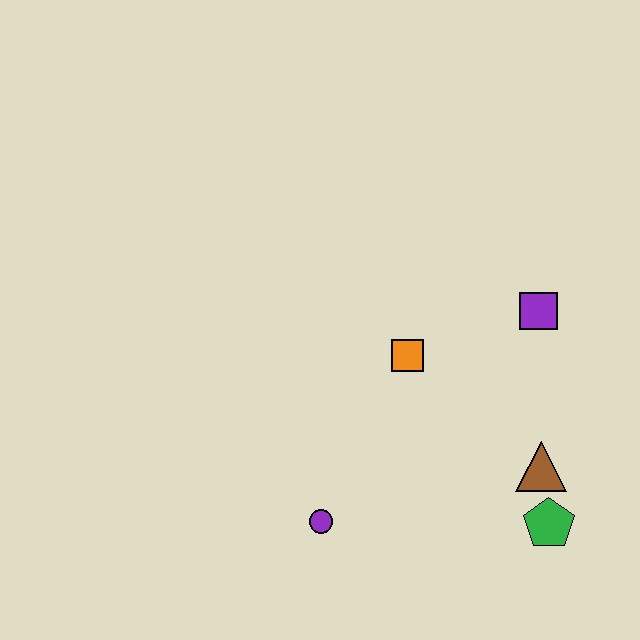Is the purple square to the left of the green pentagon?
Yes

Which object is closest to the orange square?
The purple square is closest to the orange square.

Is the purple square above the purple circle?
Yes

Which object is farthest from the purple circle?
The purple square is farthest from the purple circle.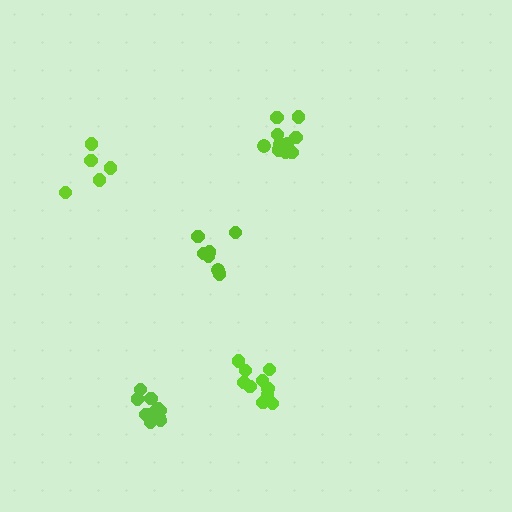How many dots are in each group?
Group 1: 11 dots, Group 2: 10 dots, Group 3: 10 dots, Group 4: 7 dots, Group 5: 5 dots (43 total).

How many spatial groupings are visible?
There are 5 spatial groupings.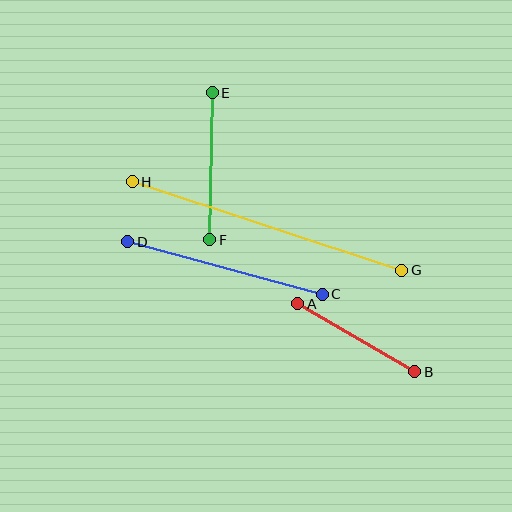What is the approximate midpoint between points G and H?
The midpoint is at approximately (267, 226) pixels.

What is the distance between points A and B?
The distance is approximately 135 pixels.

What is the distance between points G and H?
The distance is approximately 284 pixels.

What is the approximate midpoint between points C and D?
The midpoint is at approximately (225, 268) pixels.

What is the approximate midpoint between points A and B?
The midpoint is at approximately (356, 338) pixels.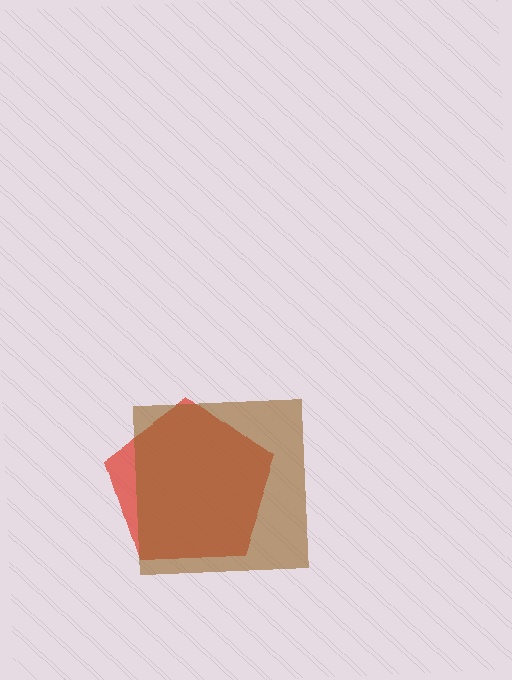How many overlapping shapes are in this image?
There are 2 overlapping shapes in the image.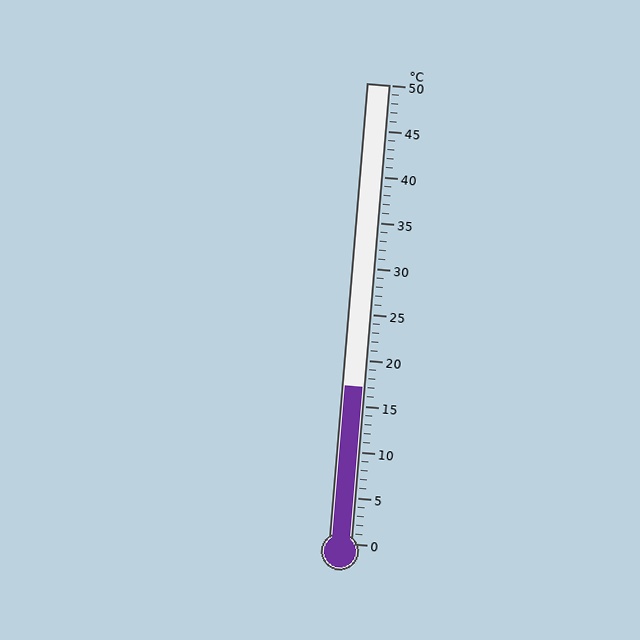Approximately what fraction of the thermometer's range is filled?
The thermometer is filled to approximately 35% of its range.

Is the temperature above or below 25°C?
The temperature is below 25°C.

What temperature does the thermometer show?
The thermometer shows approximately 17°C.